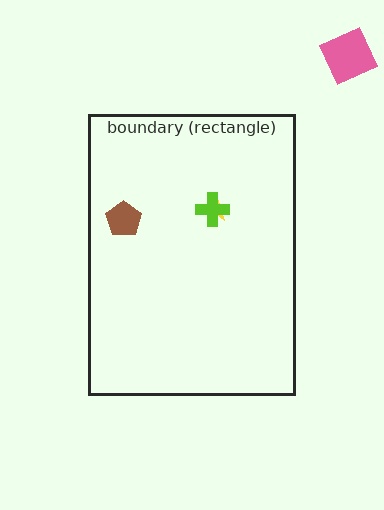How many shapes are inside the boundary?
3 inside, 1 outside.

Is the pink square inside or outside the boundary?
Outside.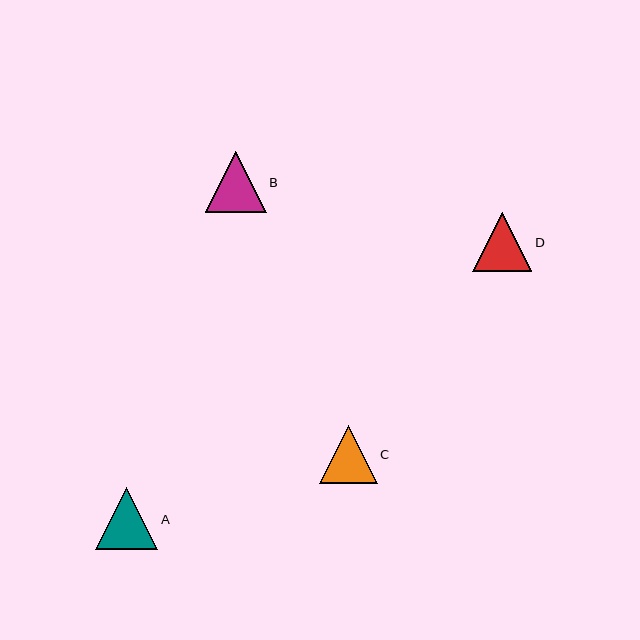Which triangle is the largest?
Triangle A is the largest with a size of approximately 62 pixels.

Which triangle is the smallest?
Triangle C is the smallest with a size of approximately 58 pixels.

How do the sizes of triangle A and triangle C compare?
Triangle A and triangle C are approximately the same size.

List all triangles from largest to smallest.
From largest to smallest: A, B, D, C.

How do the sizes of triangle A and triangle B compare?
Triangle A and triangle B are approximately the same size.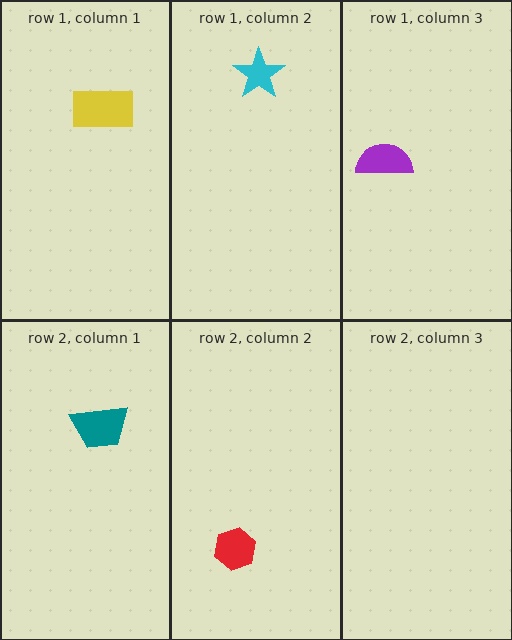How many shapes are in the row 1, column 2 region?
1.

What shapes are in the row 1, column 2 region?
The cyan star.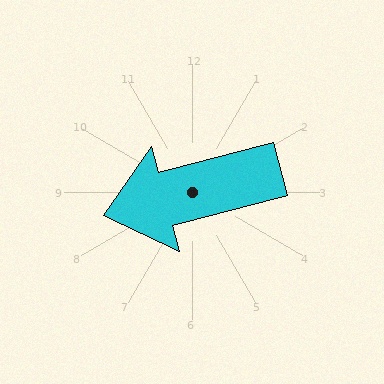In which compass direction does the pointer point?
West.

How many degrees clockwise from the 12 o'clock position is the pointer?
Approximately 255 degrees.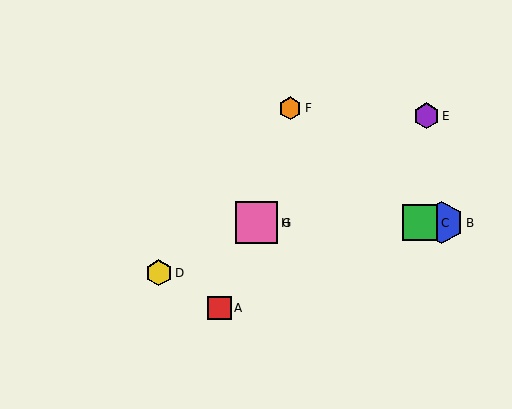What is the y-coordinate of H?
Object H is at y≈223.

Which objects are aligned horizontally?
Objects B, C, G, H are aligned horizontally.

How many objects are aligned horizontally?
4 objects (B, C, G, H) are aligned horizontally.